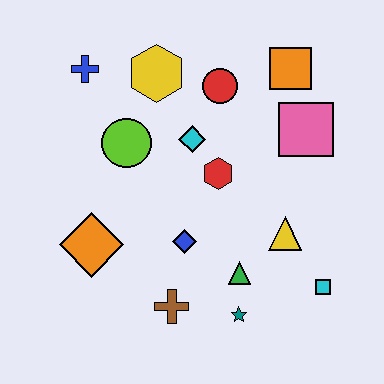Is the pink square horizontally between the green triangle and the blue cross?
No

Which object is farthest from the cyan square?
The blue cross is farthest from the cyan square.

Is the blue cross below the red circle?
No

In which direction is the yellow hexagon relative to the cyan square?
The yellow hexagon is above the cyan square.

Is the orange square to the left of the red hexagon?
No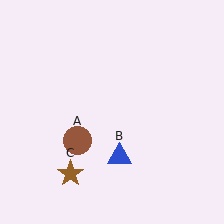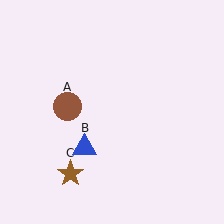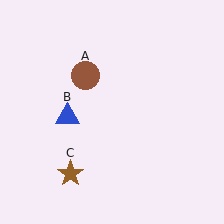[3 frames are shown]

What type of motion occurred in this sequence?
The brown circle (object A), blue triangle (object B) rotated clockwise around the center of the scene.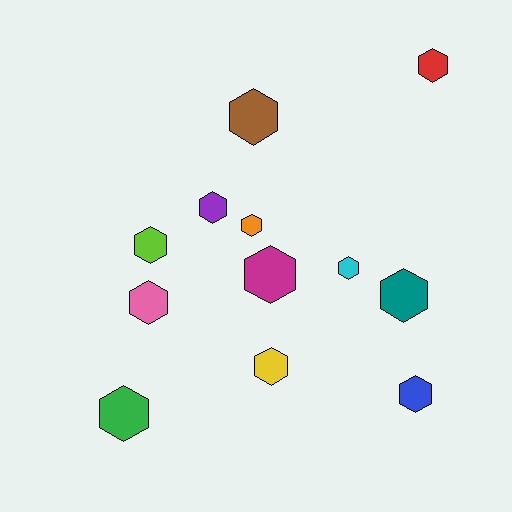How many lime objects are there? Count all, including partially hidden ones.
There is 1 lime object.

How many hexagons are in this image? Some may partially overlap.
There are 12 hexagons.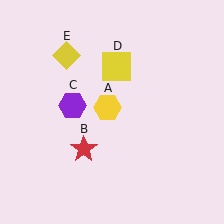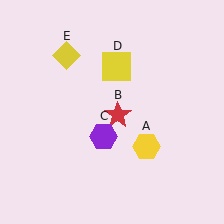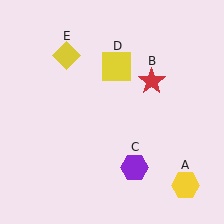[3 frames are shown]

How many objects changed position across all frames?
3 objects changed position: yellow hexagon (object A), red star (object B), purple hexagon (object C).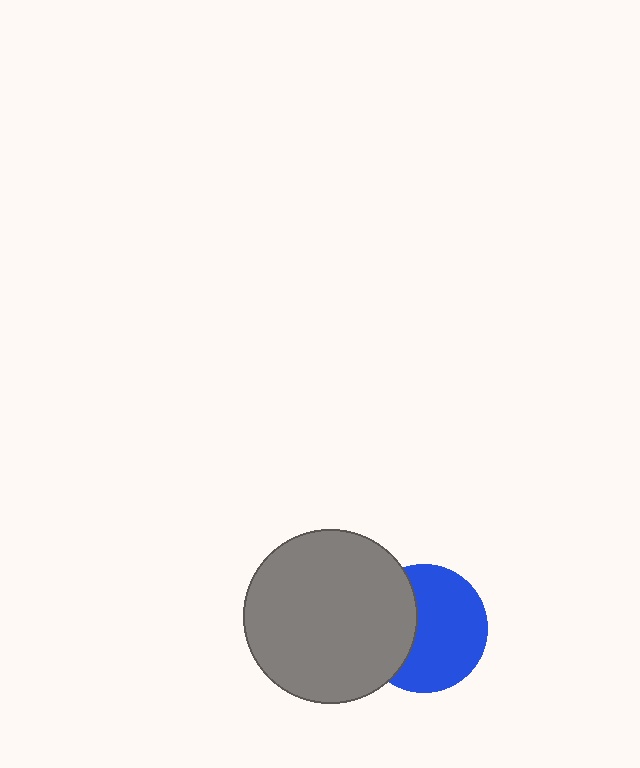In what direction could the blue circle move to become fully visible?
The blue circle could move right. That would shift it out from behind the gray circle entirely.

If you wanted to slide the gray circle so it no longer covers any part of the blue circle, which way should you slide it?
Slide it left — that is the most direct way to separate the two shapes.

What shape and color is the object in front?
The object in front is a gray circle.